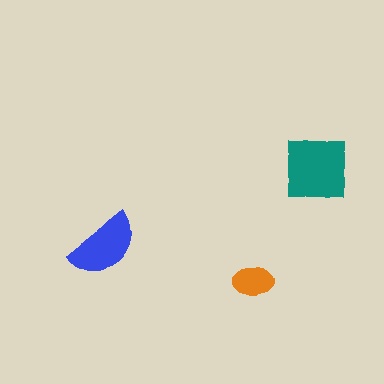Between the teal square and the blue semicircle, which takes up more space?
The teal square.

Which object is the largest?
The teal square.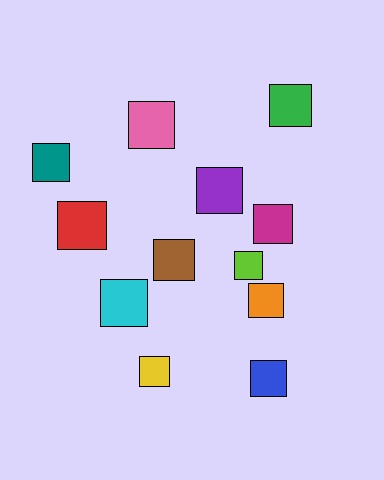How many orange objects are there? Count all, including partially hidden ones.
There is 1 orange object.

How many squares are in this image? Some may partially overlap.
There are 12 squares.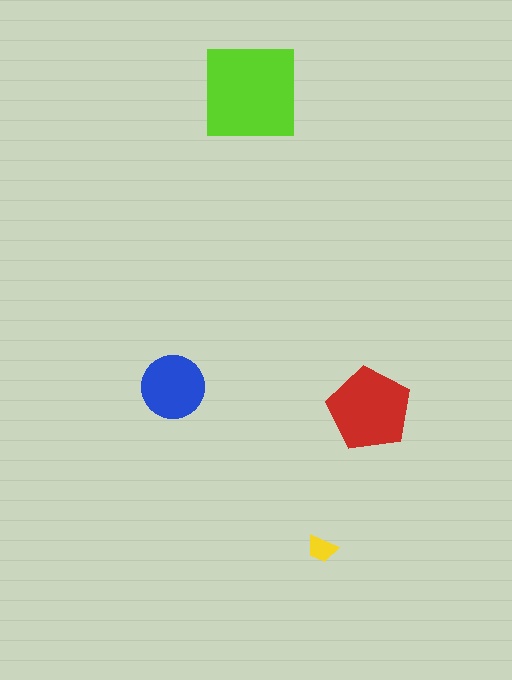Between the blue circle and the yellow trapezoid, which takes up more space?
The blue circle.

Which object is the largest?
The lime square.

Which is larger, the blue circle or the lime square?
The lime square.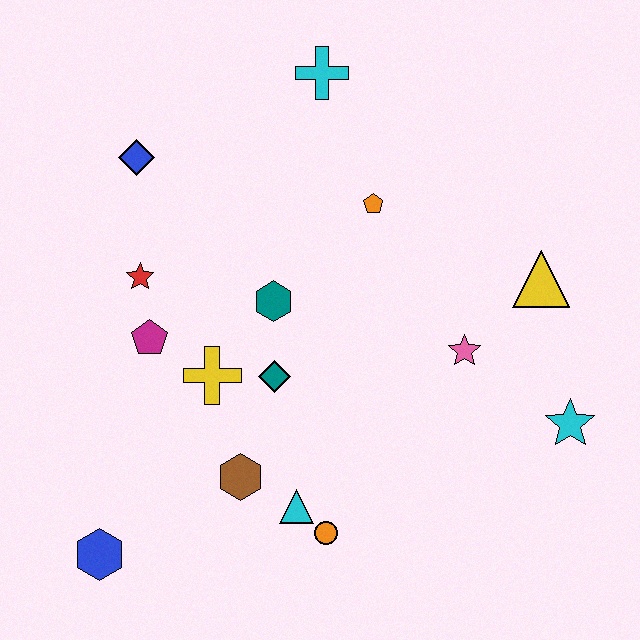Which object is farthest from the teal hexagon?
The cyan star is farthest from the teal hexagon.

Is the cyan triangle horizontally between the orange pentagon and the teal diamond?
Yes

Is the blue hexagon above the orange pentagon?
No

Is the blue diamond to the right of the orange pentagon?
No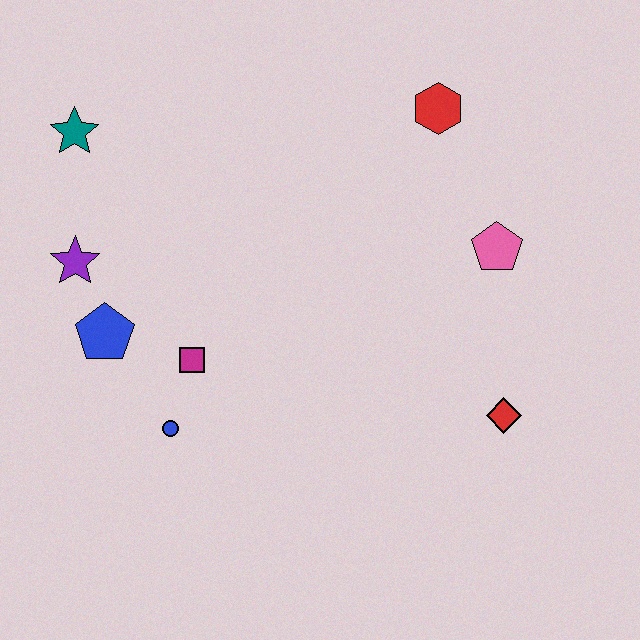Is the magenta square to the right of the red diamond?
No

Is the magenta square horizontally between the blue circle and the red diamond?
Yes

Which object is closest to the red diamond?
The pink pentagon is closest to the red diamond.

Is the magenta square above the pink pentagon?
No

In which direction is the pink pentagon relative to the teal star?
The pink pentagon is to the right of the teal star.